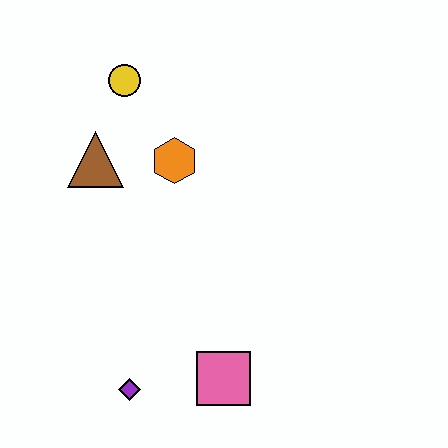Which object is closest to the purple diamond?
The pink square is closest to the purple diamond.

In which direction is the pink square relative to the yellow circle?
The pink square is below the yellow circle.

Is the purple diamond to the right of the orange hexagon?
No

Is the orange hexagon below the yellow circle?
Yes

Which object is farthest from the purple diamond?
The yellow circle is farthest from the purple diamond.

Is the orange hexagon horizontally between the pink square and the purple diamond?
Yes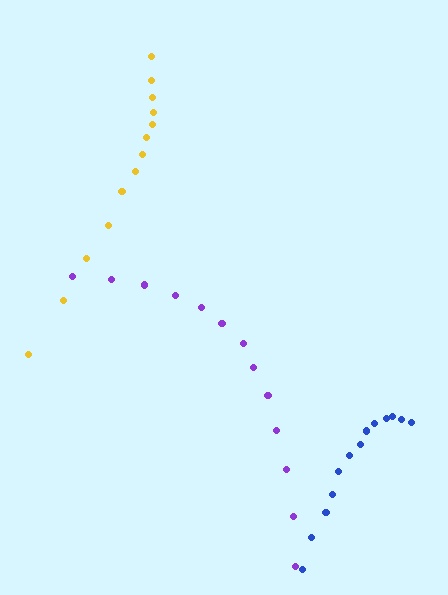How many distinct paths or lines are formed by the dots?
There are 3 distinct paths.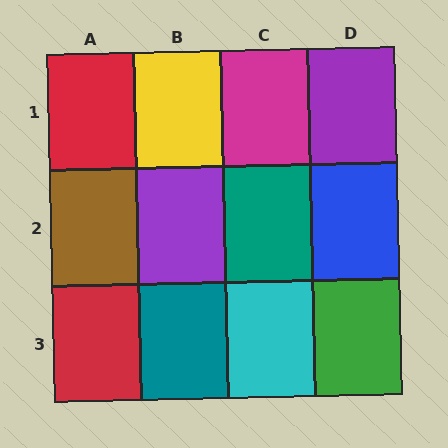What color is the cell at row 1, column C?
Magenta.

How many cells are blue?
1 cell is blue.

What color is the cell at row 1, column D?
Purple.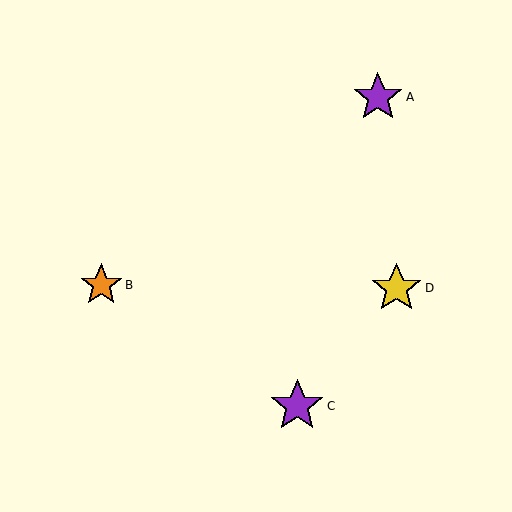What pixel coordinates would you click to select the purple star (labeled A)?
Click at (378, 97) to select the purple star A.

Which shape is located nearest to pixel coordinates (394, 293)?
The yellow star (labeled D) at (396, 288) is nearest to that location.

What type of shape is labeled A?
Shape A is a purple star.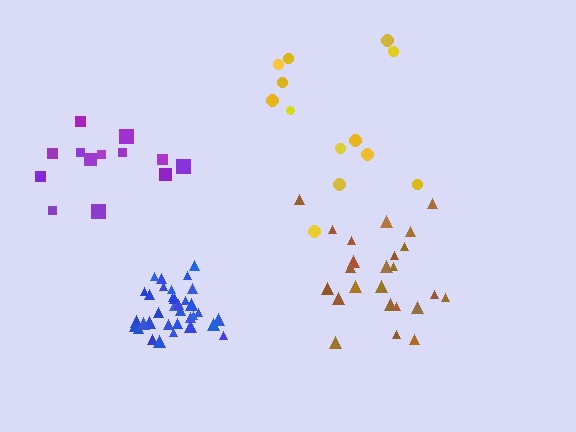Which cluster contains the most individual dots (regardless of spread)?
Blue (34).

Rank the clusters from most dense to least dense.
blue, brown, purple, yellow.